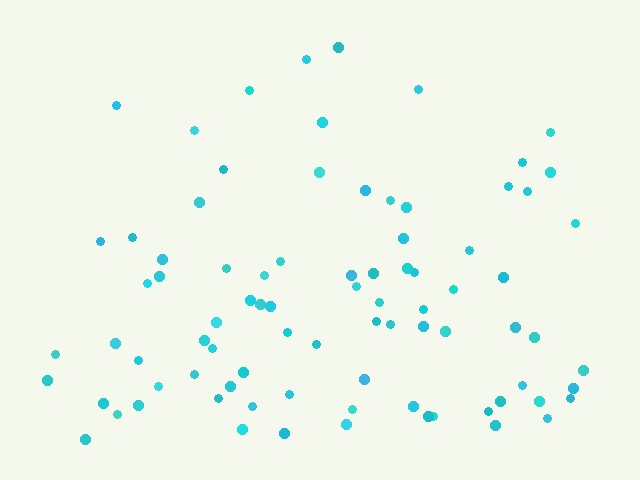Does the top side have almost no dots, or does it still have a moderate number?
Still a moderate number, just noticeably fewer than the bottom.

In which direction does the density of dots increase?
From top to bottom, with the bottom side densest.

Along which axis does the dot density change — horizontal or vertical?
Vertical.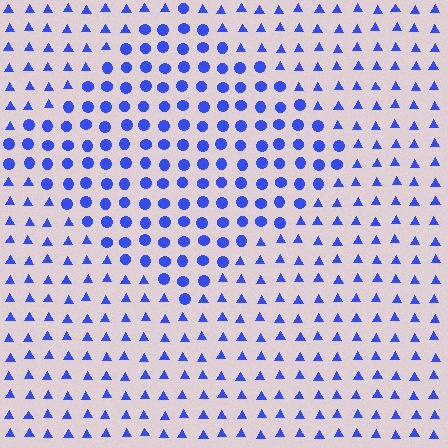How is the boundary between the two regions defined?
The boundary is defined by a change in element shape: circles inside vs. triangles outside. All elements share the same color and spacing.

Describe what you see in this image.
The image is filled with small blue elements arranged in a uniform grid. A diamond-shaped region contains circles, while the surrounding area contains triangles. The boundary is defined purely by the change in element shape.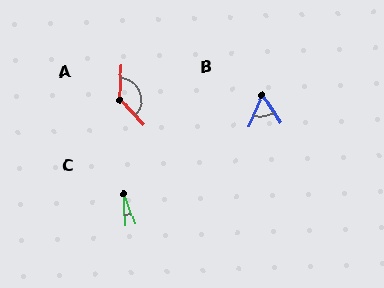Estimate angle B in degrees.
Approximately 55 degrees.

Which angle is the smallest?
C, at approximately 17 degrees.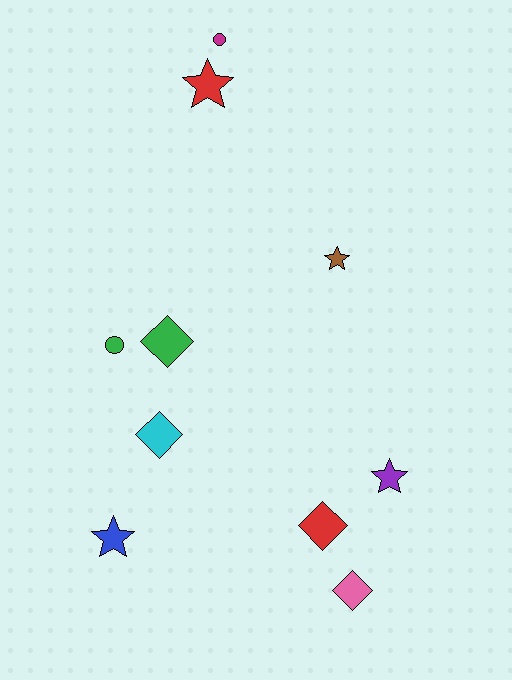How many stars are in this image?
There are 4 stars.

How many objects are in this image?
There are 10 objects.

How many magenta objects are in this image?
There is 1 magenta object.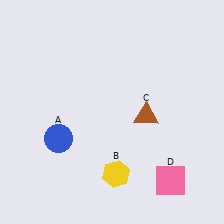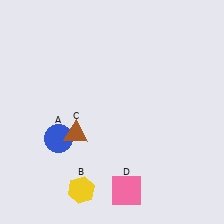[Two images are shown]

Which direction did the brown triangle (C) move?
The brown triangle (C) moved left.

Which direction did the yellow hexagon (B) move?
The yellow hexagon (B) moved left.